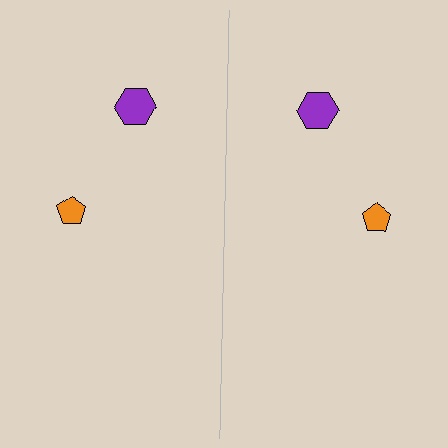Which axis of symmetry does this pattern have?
The pattern has a vertical axis of symmetry running through the center of the image.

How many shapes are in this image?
There are 4 shapes in this image.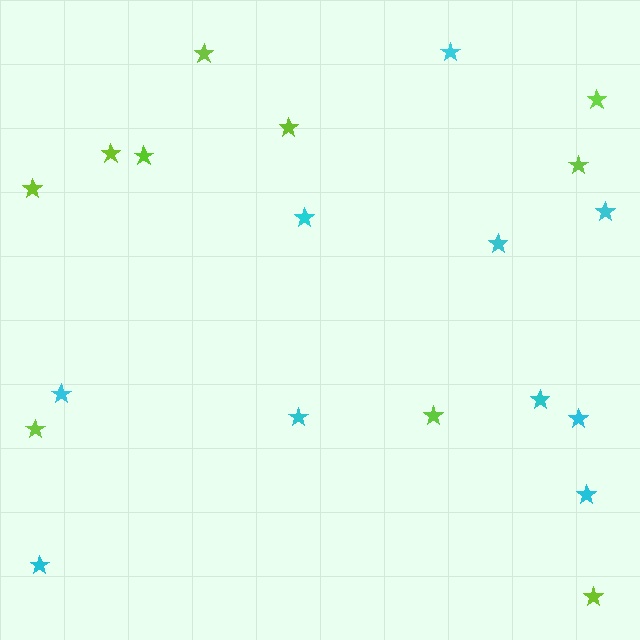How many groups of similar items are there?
There are 2 groups: one group of cyan stars (10) and one group of lime stars (10).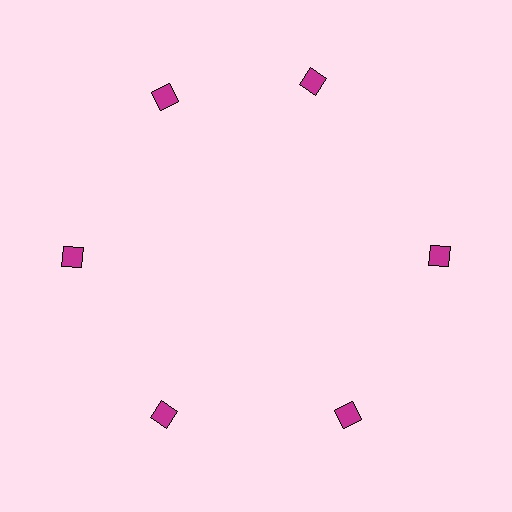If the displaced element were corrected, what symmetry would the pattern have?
It would have 6-fold rotational symmetry — the pattern would map onto itself every 60 degrees.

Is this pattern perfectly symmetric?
No. The 6 magenta diamonds are arranged in a ring, but one element near the 1 o'clock position is rotated out of alignment along the ring, breaking the 6-fold rotational symmetry.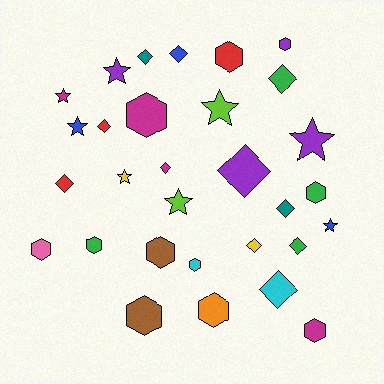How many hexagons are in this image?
There are 11 hexagons.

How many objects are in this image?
There are 30 objects.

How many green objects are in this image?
There are 4 green objects.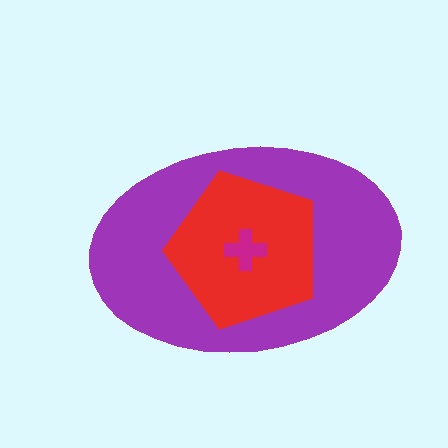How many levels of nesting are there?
3.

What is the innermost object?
The magenta cross.